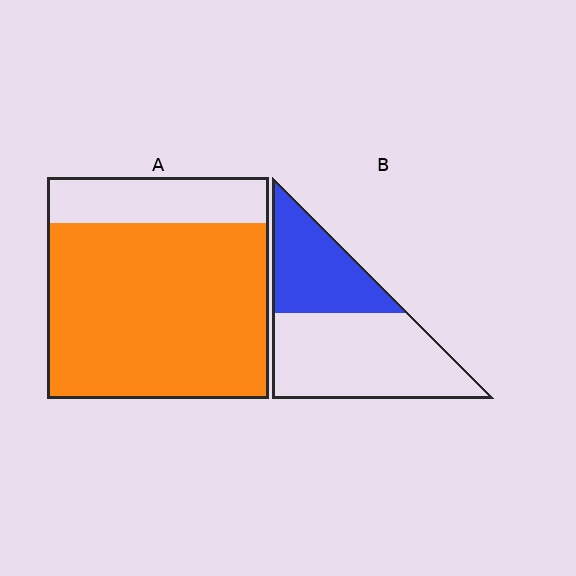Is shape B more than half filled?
No.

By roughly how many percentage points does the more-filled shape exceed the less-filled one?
By roughly 40 percentage points (A over B).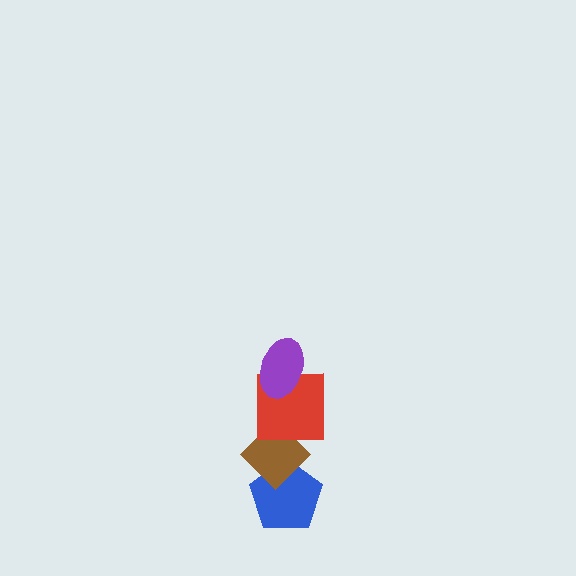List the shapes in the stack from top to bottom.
From top to bottom: the purple ellipse, the red square, the brown diamond, the blue pentagon.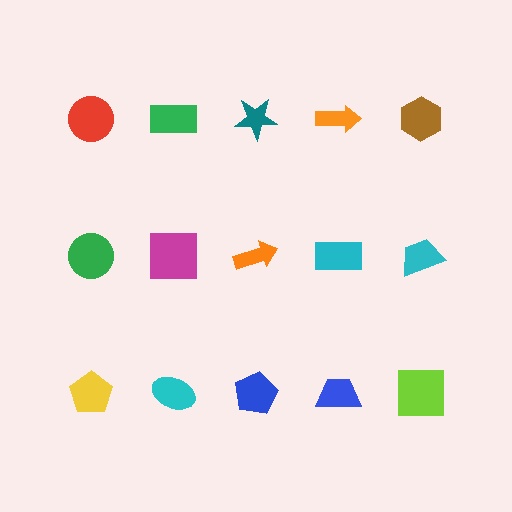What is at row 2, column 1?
A green circle.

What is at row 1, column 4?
An orange arrow.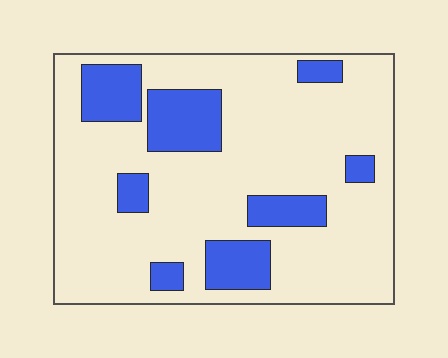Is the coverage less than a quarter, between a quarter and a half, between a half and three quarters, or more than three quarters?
Less than a quarter.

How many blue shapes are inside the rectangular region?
8.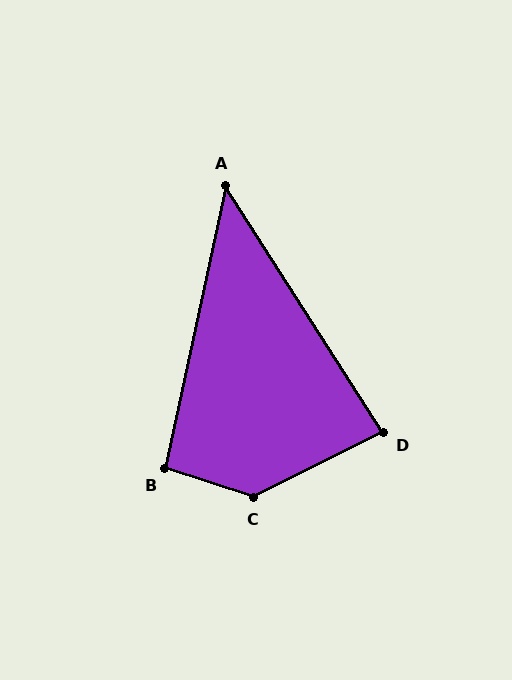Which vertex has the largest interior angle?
C, at approximately 135 degrees.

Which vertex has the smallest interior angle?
A, at approximately 45 degrees.